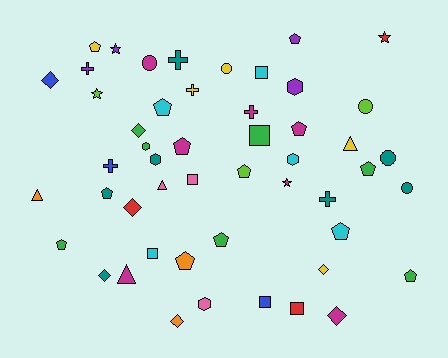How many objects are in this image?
There are 50 objects.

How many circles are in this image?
There are 5 circles.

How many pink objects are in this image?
There are 3 pink objects.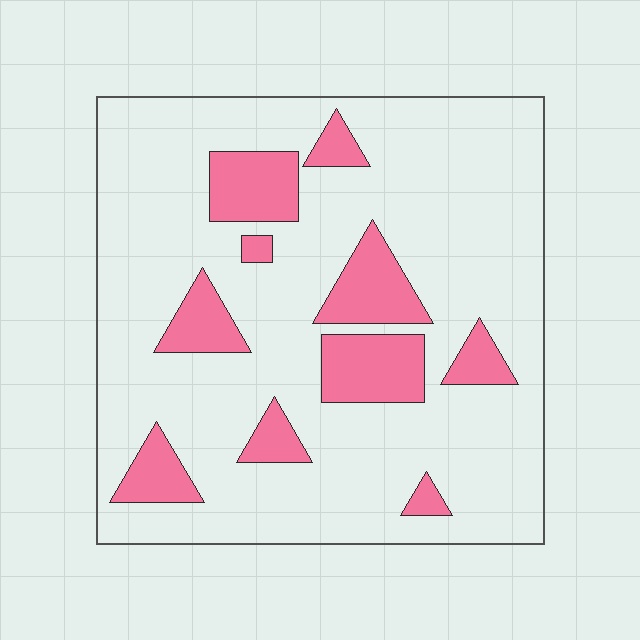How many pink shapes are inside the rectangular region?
10.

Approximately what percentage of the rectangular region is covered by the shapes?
Approximately 20%.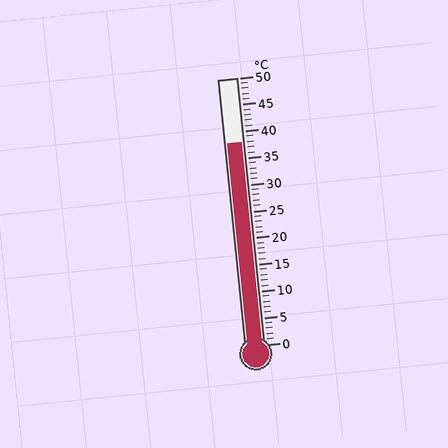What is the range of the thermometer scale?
The thermometer scale ranges from 0°C to 50°C.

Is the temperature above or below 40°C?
The temperature is below 40°C.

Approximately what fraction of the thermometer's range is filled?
The thermometer is filled to approximately 75% of its range.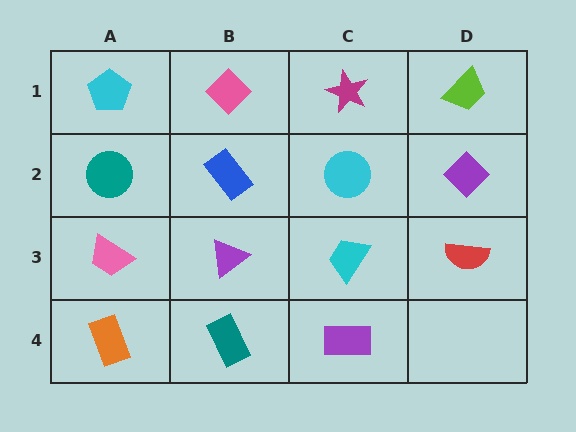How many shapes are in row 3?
4 shapes.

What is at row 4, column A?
An orange rectangle.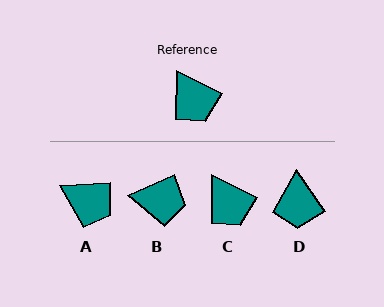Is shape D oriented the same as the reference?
No, it is off by about 28 degrees.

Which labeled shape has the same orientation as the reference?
C.